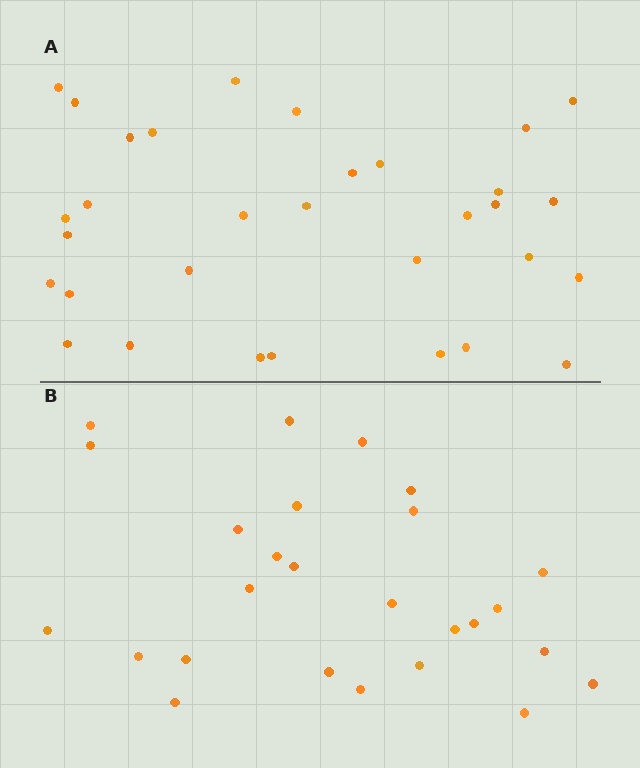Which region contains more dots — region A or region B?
Region A (the top region) has more dots.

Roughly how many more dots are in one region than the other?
Region A has about 6 more dots than region B.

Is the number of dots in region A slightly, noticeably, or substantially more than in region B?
Region A has only slightly more — the two regions are fairly close. The ratio is roughly 1.2 to 1.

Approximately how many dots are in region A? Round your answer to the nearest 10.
About 30 dots. (The exact count is 32, which rounds to 30.)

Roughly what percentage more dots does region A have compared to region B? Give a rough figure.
About 25% more.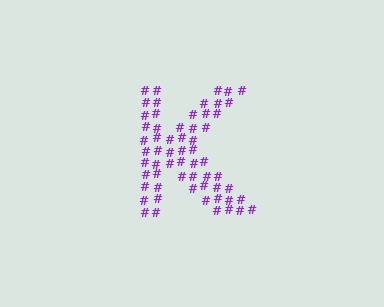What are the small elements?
The small elements are hash symbols.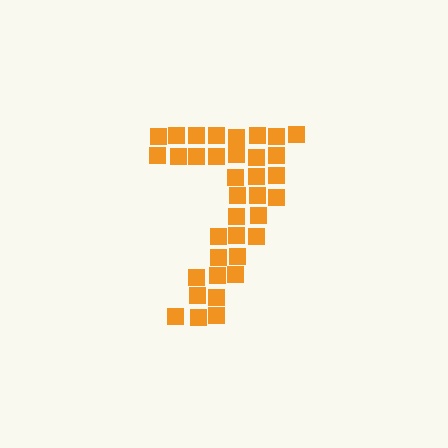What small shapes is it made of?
It is made of small squares.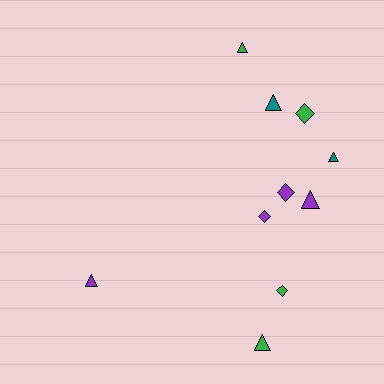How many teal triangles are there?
There are 2 teal triangles.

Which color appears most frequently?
Green, with 4 objects.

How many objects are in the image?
There are 10 objects.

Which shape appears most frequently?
Triangle, with 6 objects.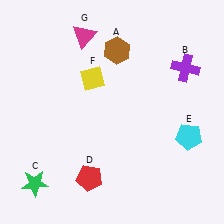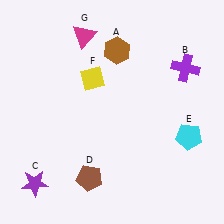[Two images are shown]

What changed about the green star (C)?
In Image 1, C is green. In Image 2, it changed to purple.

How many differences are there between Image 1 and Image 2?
There are 2 differences between the two images.